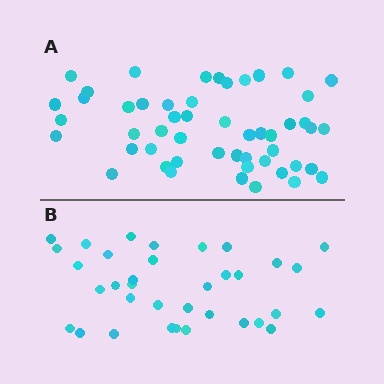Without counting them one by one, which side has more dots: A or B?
Region A (the top region) has more dots.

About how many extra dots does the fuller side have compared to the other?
Region A has approximately 15 more dots than region B.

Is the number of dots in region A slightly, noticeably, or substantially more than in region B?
Region A has substantially more. The ratio is roughly 1.5 to 1.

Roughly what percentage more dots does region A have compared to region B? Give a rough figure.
About 45% more.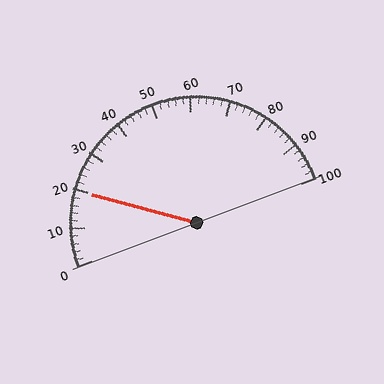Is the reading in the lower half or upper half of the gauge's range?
The reading is in the lower half of the range (0 to 100).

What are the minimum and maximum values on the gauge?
The gauge ranges from 0 to 100.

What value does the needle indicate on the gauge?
The needle indicates approximately 20.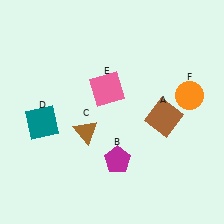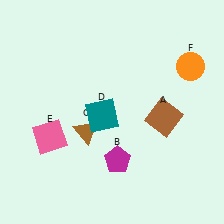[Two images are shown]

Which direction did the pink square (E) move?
The pink square (E) moved left.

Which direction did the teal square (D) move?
The teal square (D) moved right.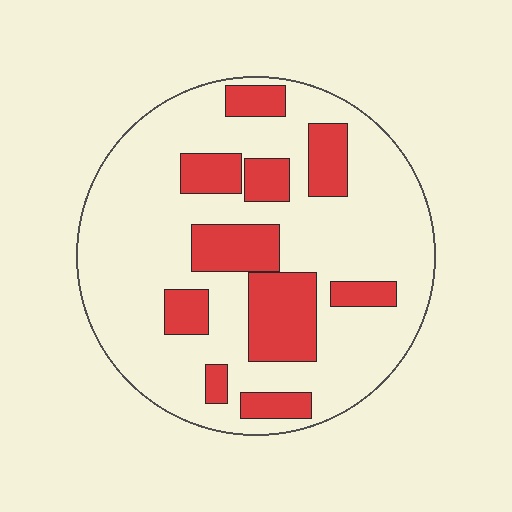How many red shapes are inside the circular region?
10.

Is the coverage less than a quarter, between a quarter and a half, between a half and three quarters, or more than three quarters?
Between a quarter and a half.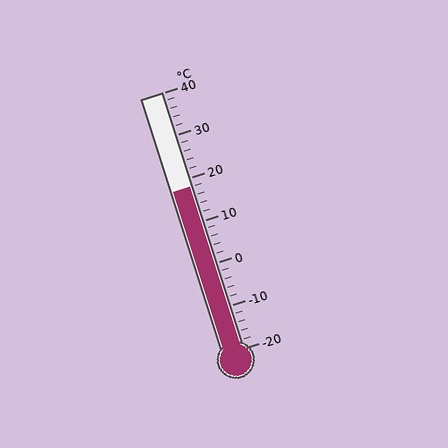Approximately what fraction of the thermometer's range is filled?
The thermometer is filled to approximately 65% of its range.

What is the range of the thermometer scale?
The thermometer scale ranges from -20°C to 40°C.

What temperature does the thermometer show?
The thermometer shows approximately 18°C.